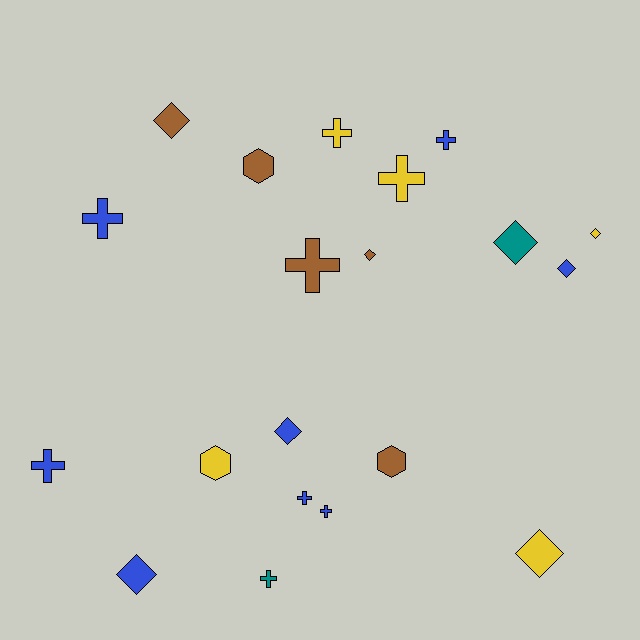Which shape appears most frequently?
Cross, with 9 objects.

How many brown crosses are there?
There is 1 brown cross.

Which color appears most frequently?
Blue, with 8 objects.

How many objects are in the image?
There are 20 objects.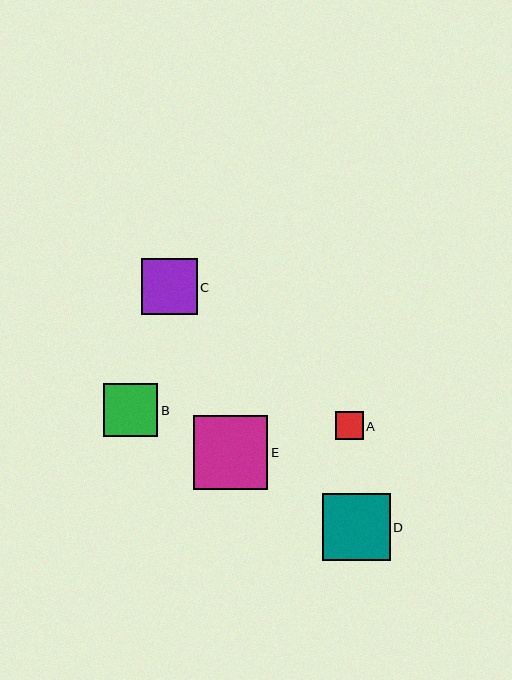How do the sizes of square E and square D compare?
Square E and square D are approximately the same size.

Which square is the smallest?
Square A is the smallest with a size of approximately 28 pixels.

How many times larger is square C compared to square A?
Square C is approximately 2.0 times the size of square A.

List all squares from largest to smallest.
From largest to smallest: E, D, C, B, A.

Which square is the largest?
Square E is the largest with a size of approximately 74 pixels.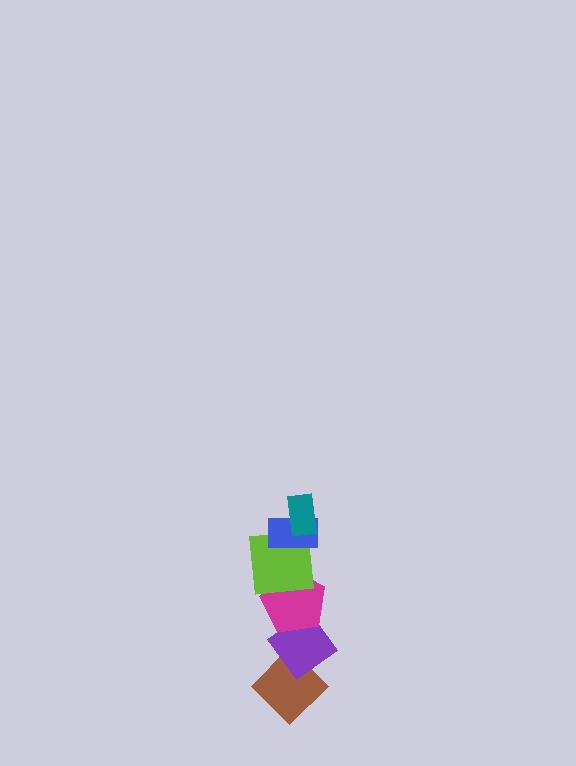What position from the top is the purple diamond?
The purple diamond is 5th from the top.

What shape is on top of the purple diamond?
The magenta pentagon is on top of the purple diamond.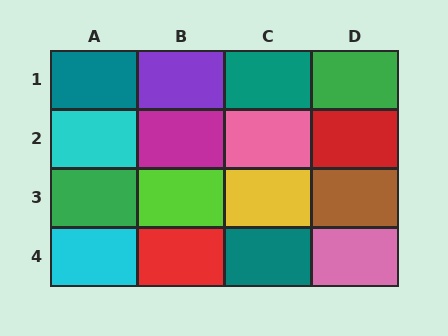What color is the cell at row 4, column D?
Pink.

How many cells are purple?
1 cell is purple.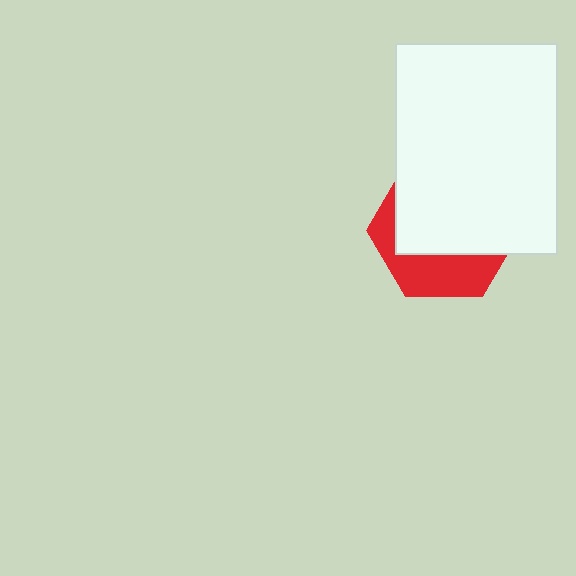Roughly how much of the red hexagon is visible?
A small part of it is visible (roughly 36%).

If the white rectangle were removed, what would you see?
You would see the complete red hexagon.